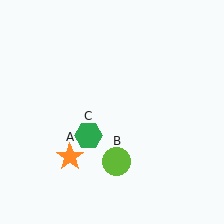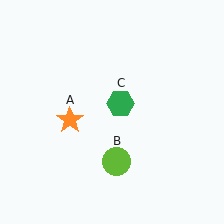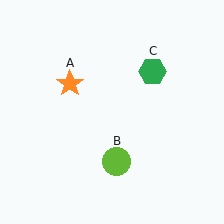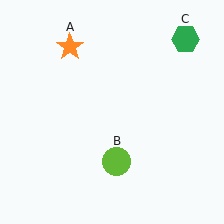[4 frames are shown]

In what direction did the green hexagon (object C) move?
The green hexagon (object C) moved up and to the right.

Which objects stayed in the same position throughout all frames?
Lime circle (object B) remained stationary.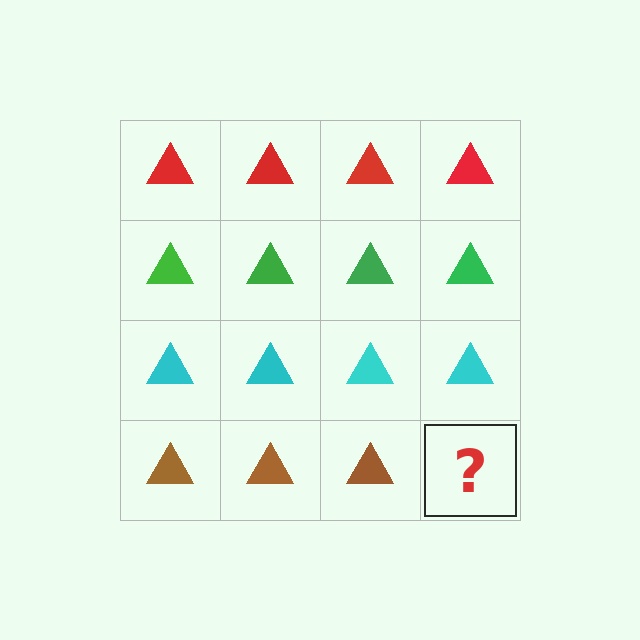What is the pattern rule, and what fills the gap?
The rule is that each row has a consistent color. The gap should be filled with a brown triangle.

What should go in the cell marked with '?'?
The missing cell should contain a brown triangle.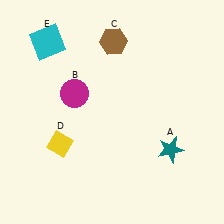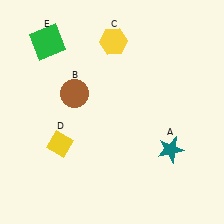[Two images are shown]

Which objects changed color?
B changed from magenta to brown. C changed from brown to yellow. E changed from cyan to green.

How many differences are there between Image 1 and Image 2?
There are 3 differences between the two images.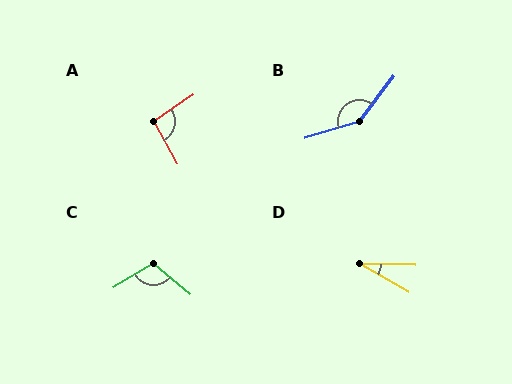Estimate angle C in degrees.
Approximately 108 degrees.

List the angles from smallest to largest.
D (28°), A (95°), C (108°), B (143°).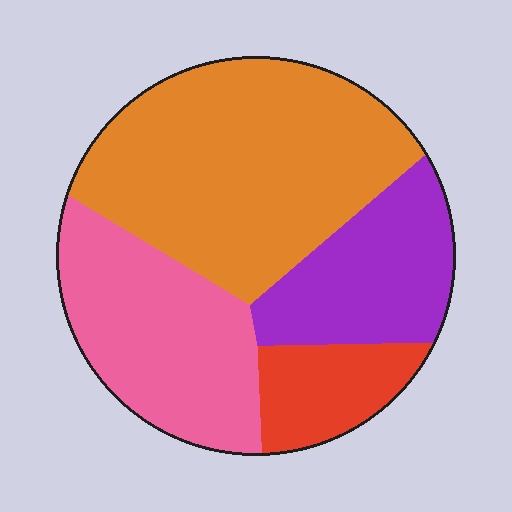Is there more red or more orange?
Orange.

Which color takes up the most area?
Orange, at roughly 45%.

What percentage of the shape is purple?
Purple covers around 20% of the shape.